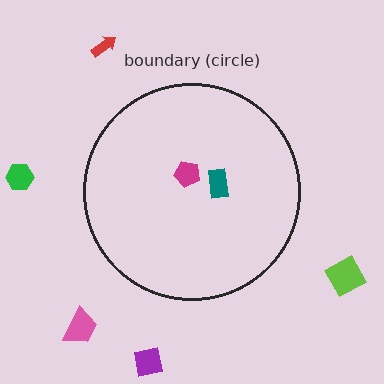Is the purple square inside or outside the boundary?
Outside.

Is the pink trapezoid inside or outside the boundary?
Outside.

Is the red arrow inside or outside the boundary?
Outside.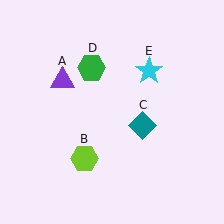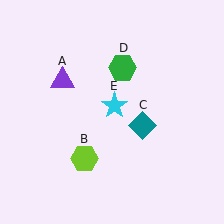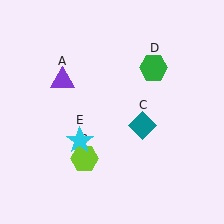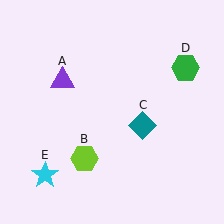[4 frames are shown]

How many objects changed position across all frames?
2 objects changed position: green hexagon (object D), cyan star (object E).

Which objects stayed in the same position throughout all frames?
Purple triangle (object A) and lime hexagon (object B) and teal diamond (object C) remained stationary.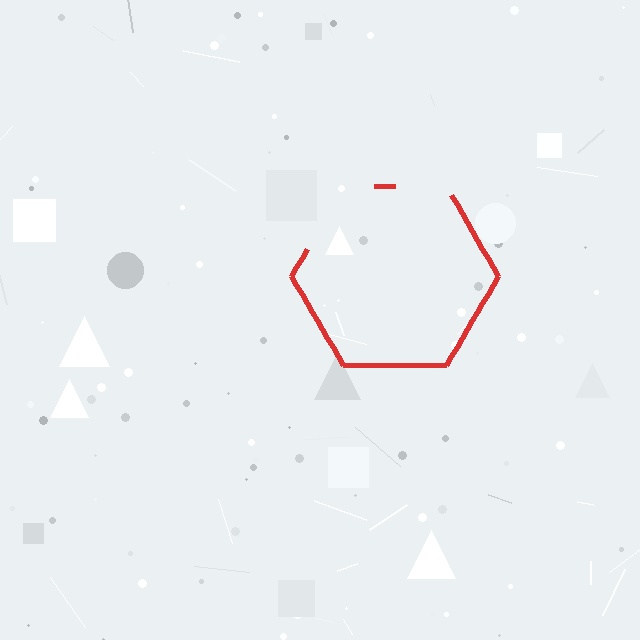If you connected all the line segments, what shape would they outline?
They would outline a hexagon.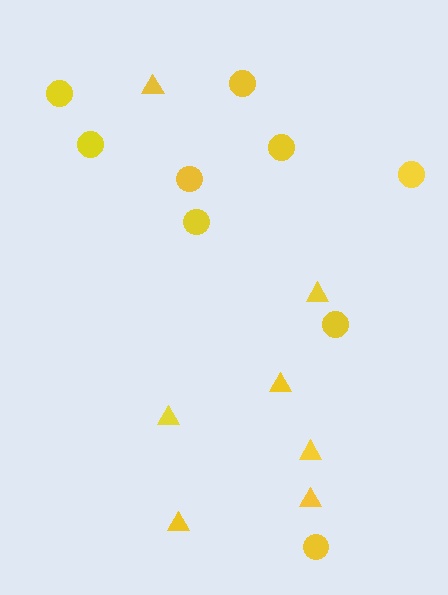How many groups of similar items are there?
There are 2 groups: one group of triangles (7) and one group of circles (9).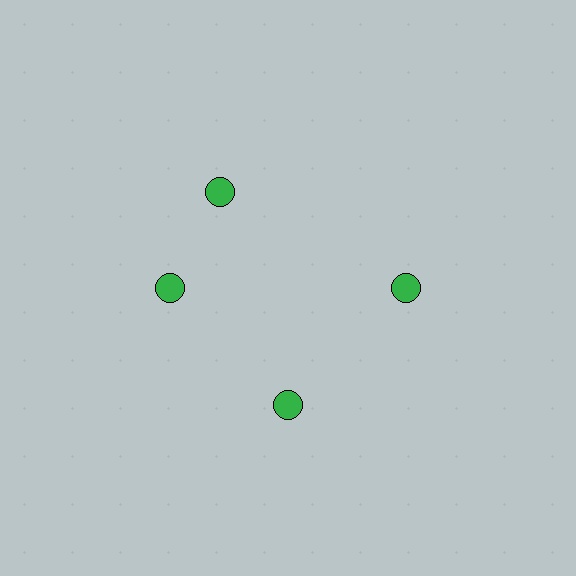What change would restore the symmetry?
The symmetry would be restored by rotating it back into even spacing with its neighbors so that all 4 circles sit at equal angles and equal distance from the center.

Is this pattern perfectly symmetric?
No. The 4 green circles are arranged in a ring, but one element near the 12 o'clock position is rotated out of alignment along the ring, breaking the 4-fold rotational symmetry.